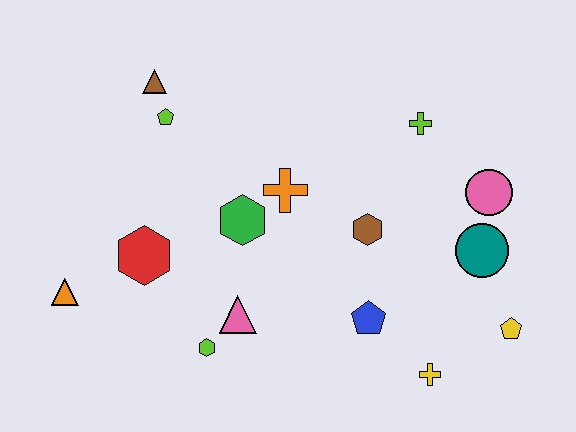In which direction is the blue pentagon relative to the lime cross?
The blue pentagon is below the lime cross.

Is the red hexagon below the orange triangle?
No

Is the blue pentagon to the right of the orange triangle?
Yes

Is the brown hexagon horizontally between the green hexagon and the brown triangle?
No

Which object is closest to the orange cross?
The green hexagon is closest to the orange cross.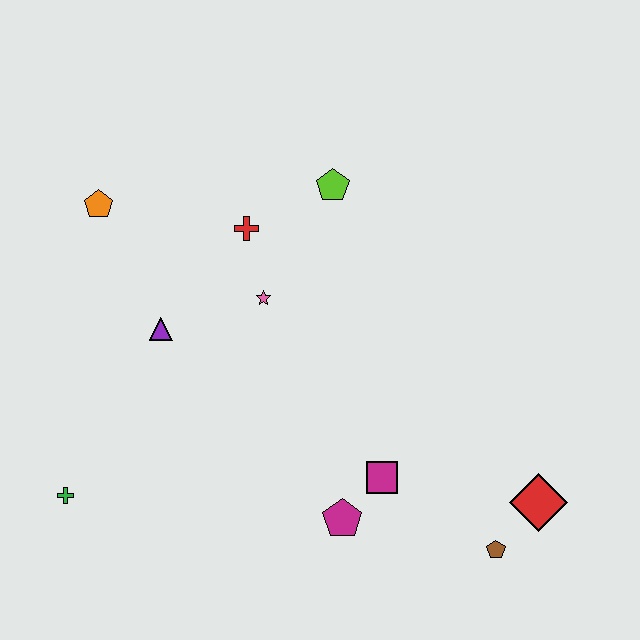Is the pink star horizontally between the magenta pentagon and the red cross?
Yes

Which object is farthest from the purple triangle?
The red diamond is farthest from the purple triangle.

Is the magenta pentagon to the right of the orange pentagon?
Yes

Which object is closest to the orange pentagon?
The purple triangle is closest to the orange pentagon.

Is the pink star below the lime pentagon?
Yes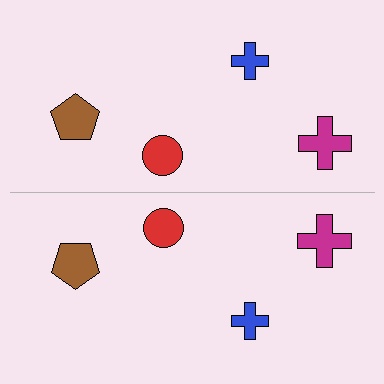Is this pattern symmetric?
Yes, this pattern has bilateral (reflection) symmetry.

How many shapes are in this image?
There are 8 shapes in this image.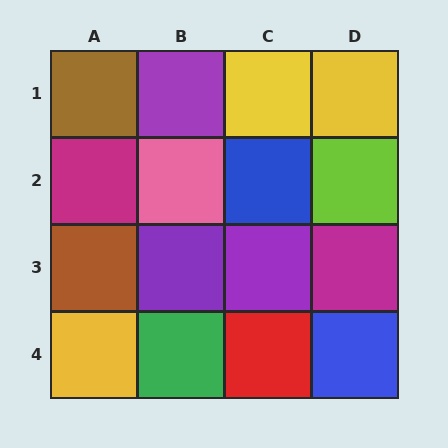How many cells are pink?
1 cell is pink.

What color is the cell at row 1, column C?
Yellow.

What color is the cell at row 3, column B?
Purple.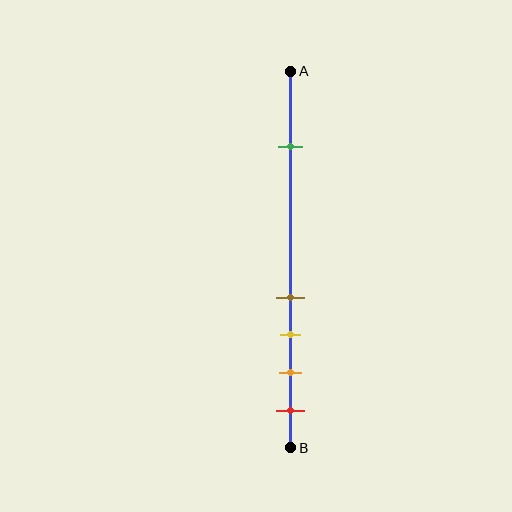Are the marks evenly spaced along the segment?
No, the marks are not evenly spaced.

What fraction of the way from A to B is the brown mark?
The brown mark is approximately 60% (0.6) of the way from A to B.